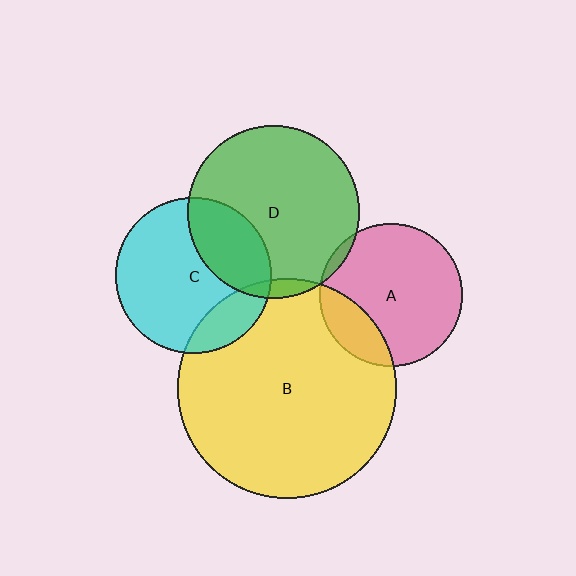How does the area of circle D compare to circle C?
Approximately 1.2 times.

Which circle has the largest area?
Circle B (yellow).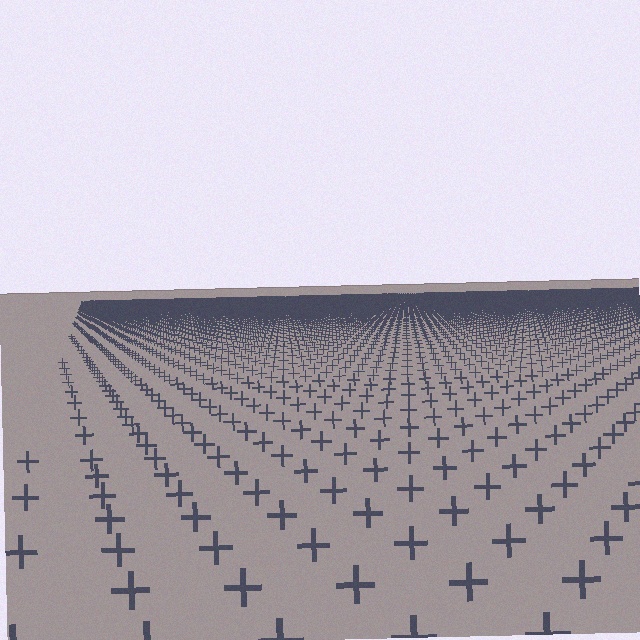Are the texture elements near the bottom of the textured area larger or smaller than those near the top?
Larger. Near the bottom, elements are closer to the viewer and appear at a bigger on-screen size.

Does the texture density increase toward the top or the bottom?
Density increases toward the top.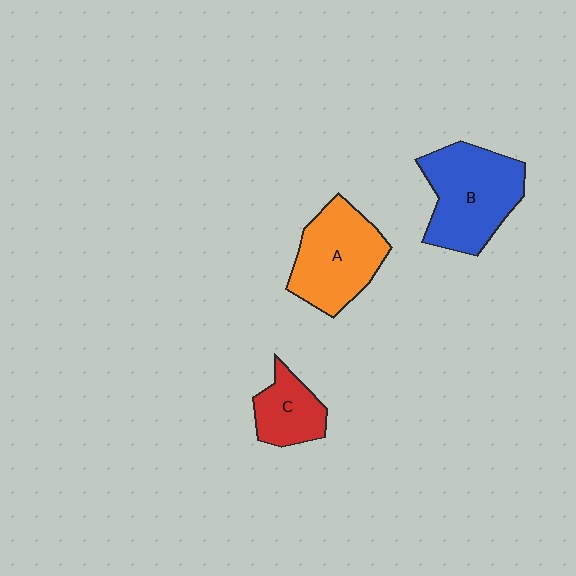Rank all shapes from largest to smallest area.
From largest to smallest: B (blue), A (orange), C (red).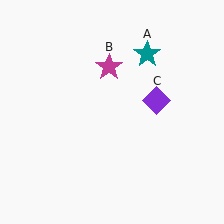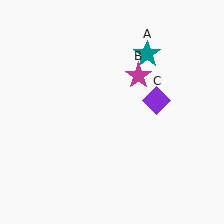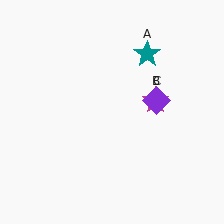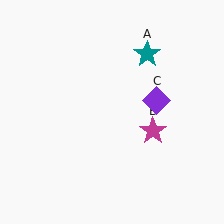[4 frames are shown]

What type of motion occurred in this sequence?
The magenta star (object B) rotated clockwise around the center of the scene.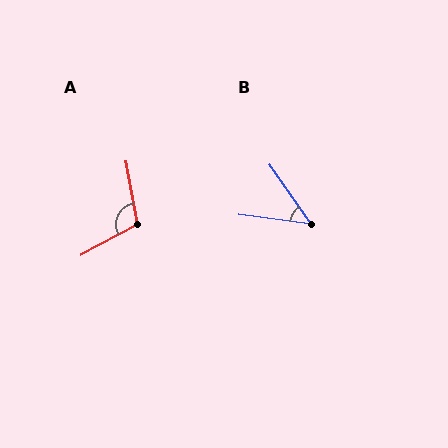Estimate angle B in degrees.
Approximately 47 degrees.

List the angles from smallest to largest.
B (47°), A (108°).